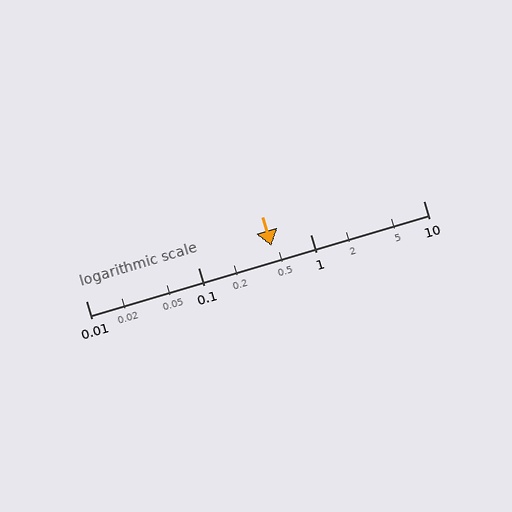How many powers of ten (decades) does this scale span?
The scale spans 3 decades, from 0.01 to 10.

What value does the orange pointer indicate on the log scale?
The pointer indicates approximately 0.45.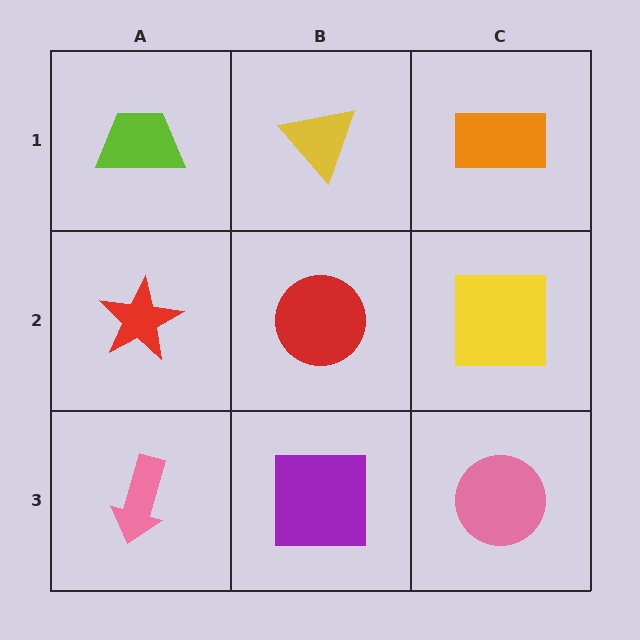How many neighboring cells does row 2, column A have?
3.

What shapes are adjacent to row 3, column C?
A yellow square (row 2, column C), a purple square (row 3, column B).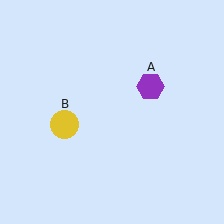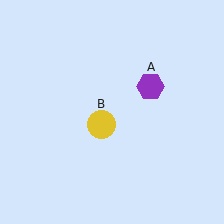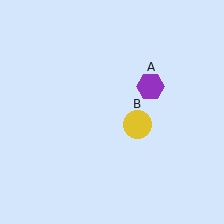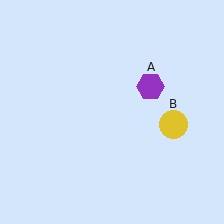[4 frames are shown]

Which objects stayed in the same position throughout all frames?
Purple hexagon (object A) remained stationary.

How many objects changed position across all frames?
1 object changed position: yellow circle (object B).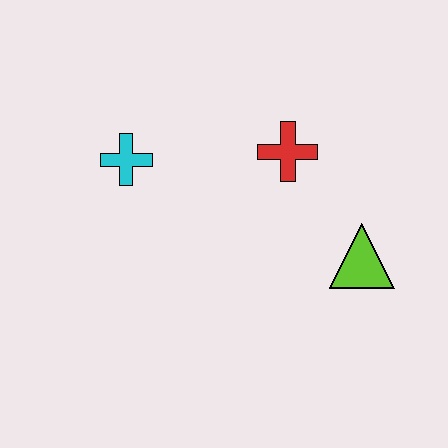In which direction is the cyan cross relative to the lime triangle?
The cyan cross is to the left of the lime triangle.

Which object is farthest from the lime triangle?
The cyan cross is farthest from the lime triangle.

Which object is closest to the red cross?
The lime triangle is closest to the red cross.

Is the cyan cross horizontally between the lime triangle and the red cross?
No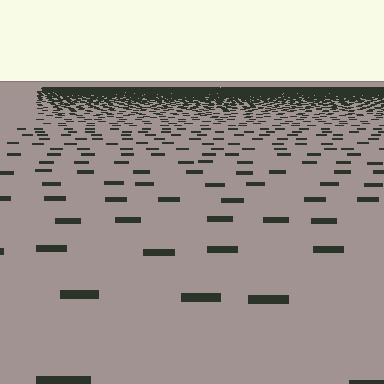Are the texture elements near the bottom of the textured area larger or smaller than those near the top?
Larger. Near the bottom, elements are closer to the viewer and appear at a bigger on-screen size.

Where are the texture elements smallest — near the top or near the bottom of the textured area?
Near the top.